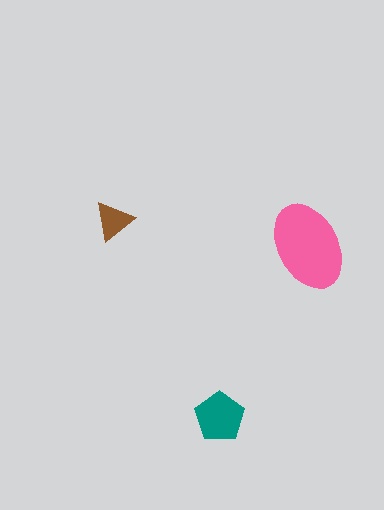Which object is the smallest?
The brown triangle.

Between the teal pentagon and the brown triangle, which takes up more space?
The teal pentagon.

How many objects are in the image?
There are 3 objects in the image.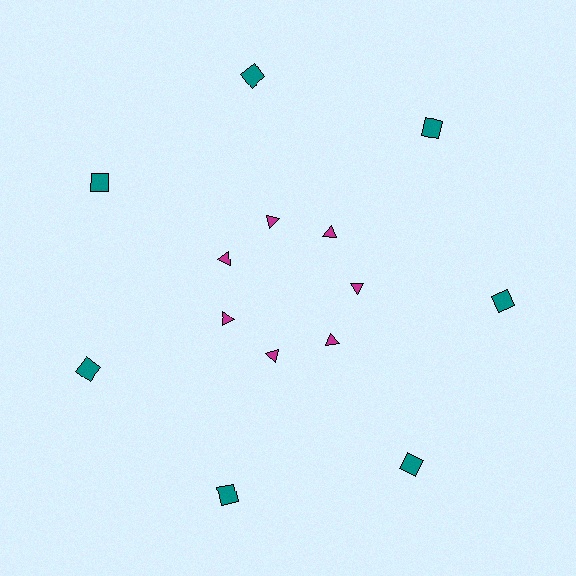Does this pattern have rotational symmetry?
Yes, this pattern has 7-fold rotational symmetry. It looks the same after rotating 51 degrees around the center.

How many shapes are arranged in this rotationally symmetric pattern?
There are 14 shapes, arranged in 7 groups of 2.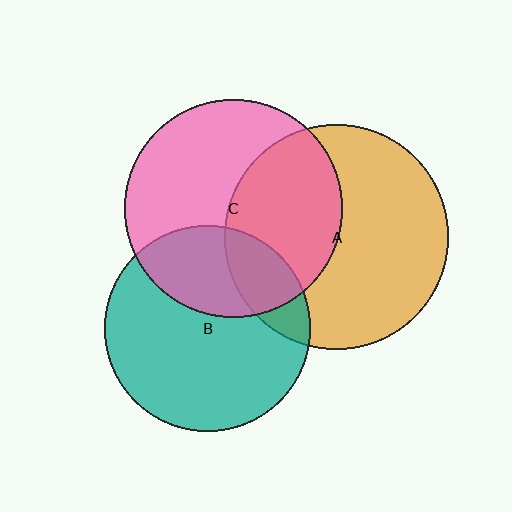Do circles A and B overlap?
Yes.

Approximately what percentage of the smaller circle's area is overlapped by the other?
Approximately 15%.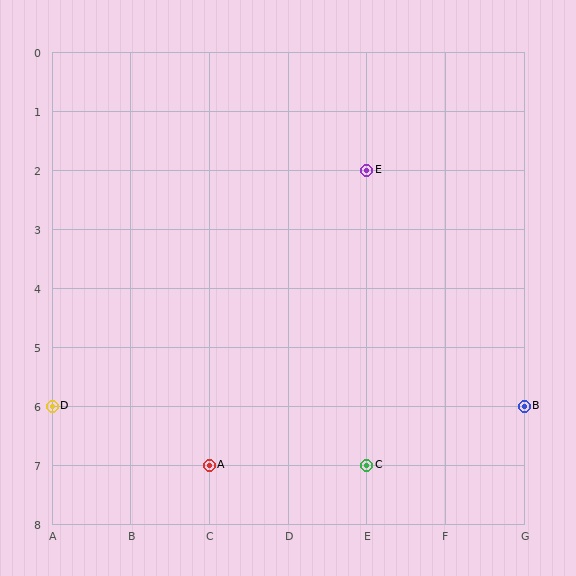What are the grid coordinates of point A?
Point A is at grid coordinates (C, 7).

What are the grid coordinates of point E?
Point E is at grid coordinates (E, 2).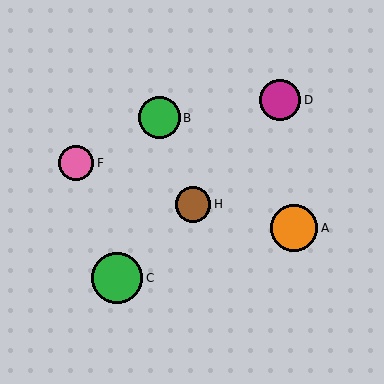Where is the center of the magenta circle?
The center of the magenta circle is at (280, 100).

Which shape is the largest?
The green circle (labeled C) is the largest.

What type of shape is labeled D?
Shape D is a magenta circle.